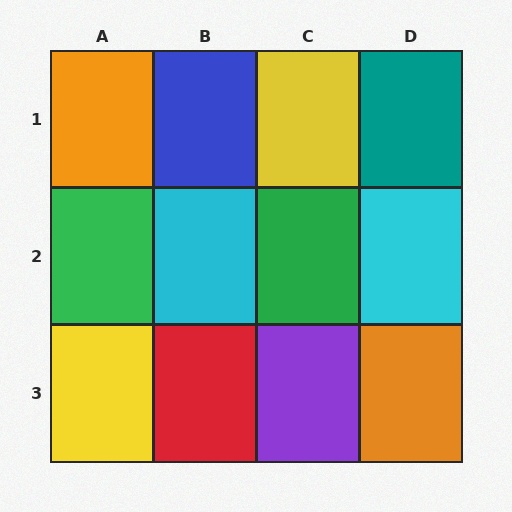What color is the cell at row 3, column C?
Purple.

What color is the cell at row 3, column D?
Orange.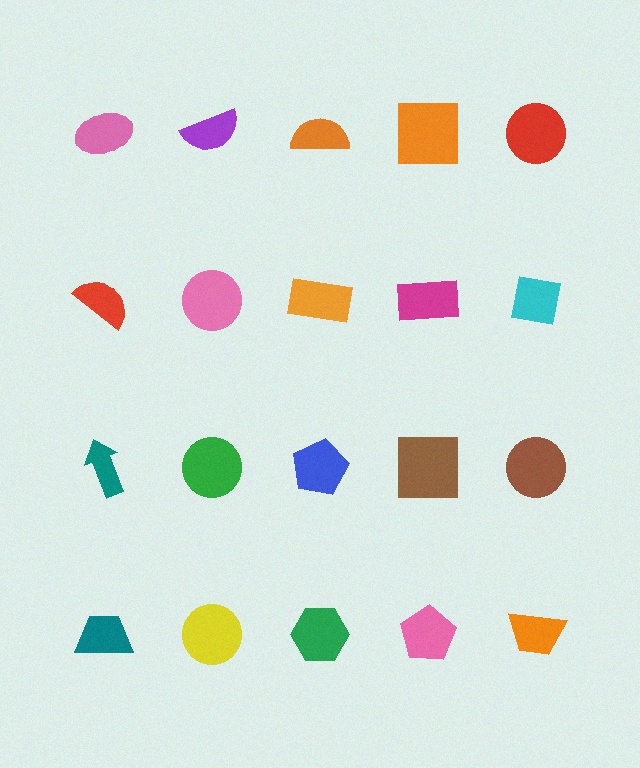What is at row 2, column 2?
A pink circle.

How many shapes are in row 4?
5 shapes.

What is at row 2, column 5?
A cyan square.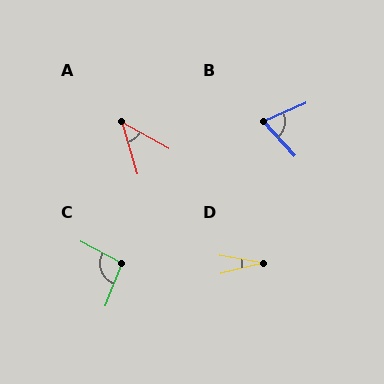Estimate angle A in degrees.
Approximately 44 degrees.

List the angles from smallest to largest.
D (23°), A (44°), B (71°), C (97°).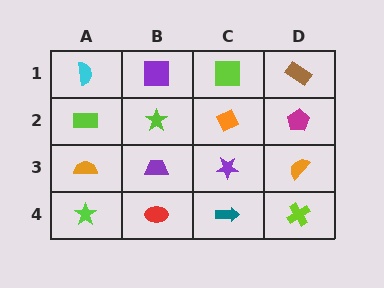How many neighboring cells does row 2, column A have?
3.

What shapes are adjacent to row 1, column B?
A lime star (row 2, column B), a cyan semicircle (row 1, column A), a lime square (row 1, column C).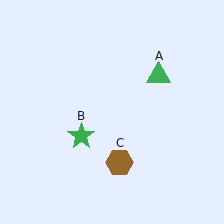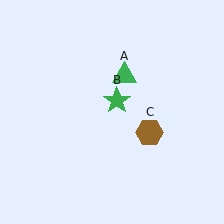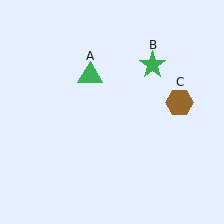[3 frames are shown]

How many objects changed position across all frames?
3 objects changed position: green triangle (object A), green star (object B), brown hexagon (object C).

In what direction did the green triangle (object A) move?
The green triangle (object A) moved left.